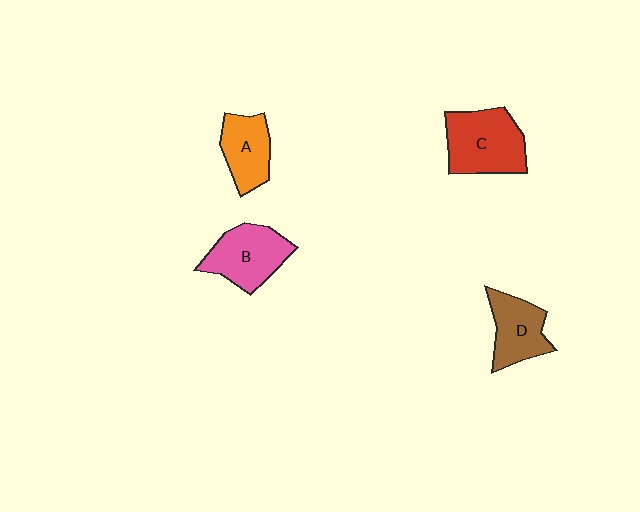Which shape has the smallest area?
Shape A (orange).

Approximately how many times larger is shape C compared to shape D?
Approximately 1.4 times.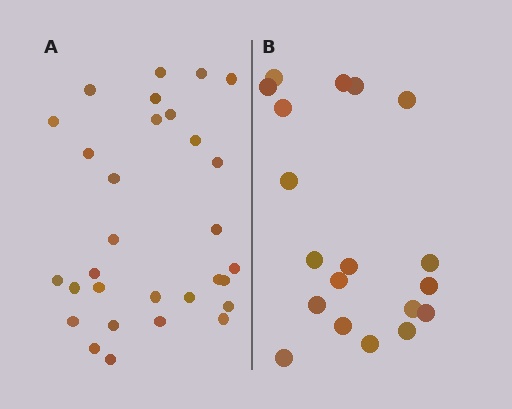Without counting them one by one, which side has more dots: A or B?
Region A (the left region) has more dots.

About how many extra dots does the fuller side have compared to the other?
Region A has roughly 12 or so more dots than region B.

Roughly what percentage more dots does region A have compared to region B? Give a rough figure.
About 60% more.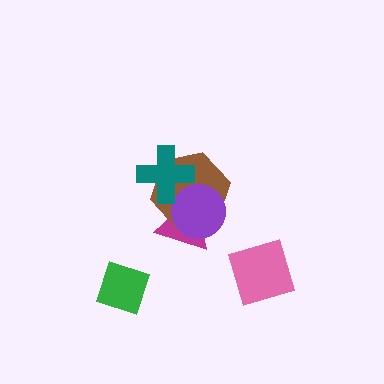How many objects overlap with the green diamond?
0 objects overlap with the green diamond.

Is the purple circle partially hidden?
Yes, it is partially covered by another shape.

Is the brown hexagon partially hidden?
Yes, it is partially covered by another shape.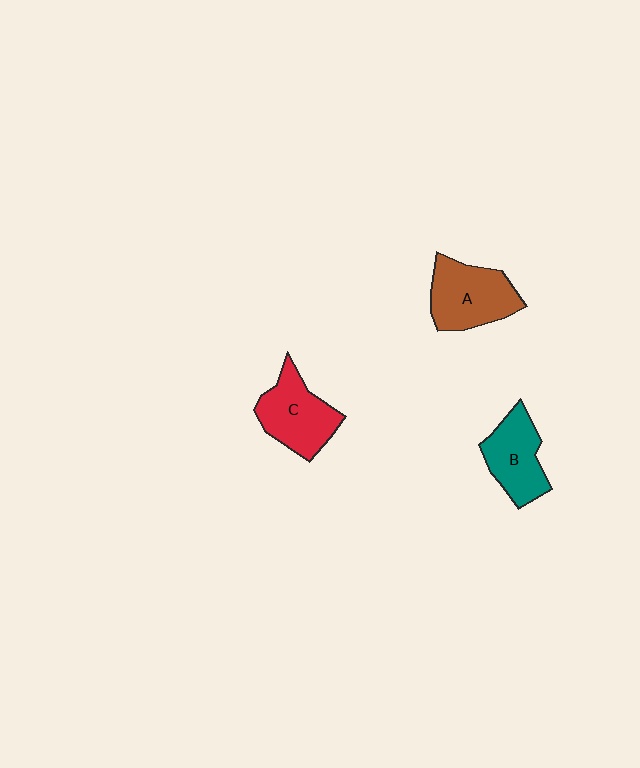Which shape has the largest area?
Shape A (brown).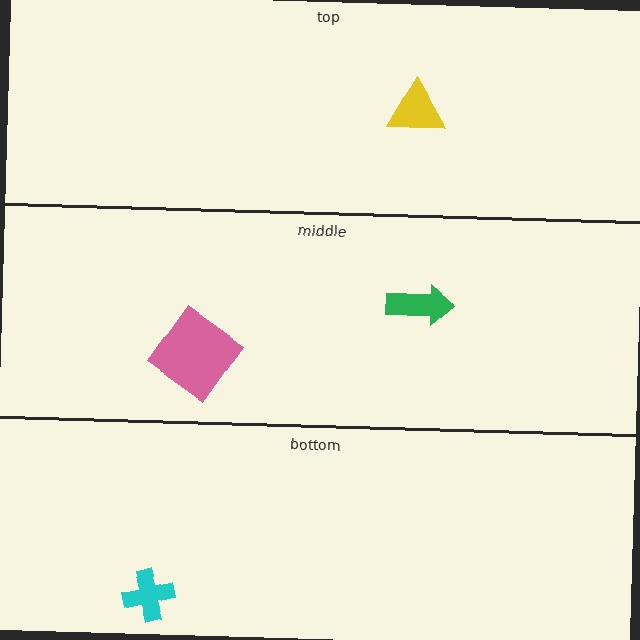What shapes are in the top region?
The yellow triangle.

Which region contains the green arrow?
The middle region.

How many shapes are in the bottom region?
1.